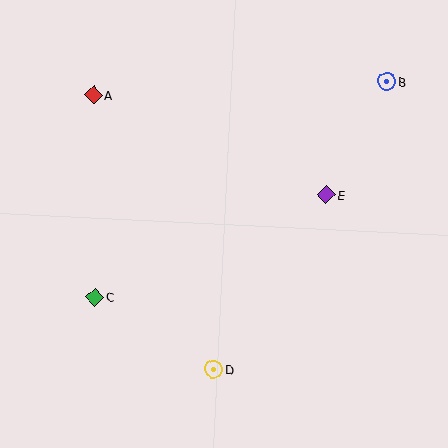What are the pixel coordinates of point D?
Point D is at (214, 369).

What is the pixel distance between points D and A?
The distance between D and A is 299 pixels.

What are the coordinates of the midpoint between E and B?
The midpoint between E and B is at (357, 138).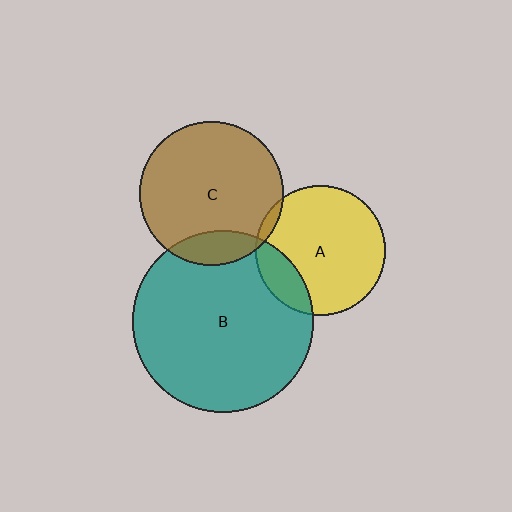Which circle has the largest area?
Circle B (teal).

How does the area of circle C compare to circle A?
Approximately 1.2 times.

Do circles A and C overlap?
Yes.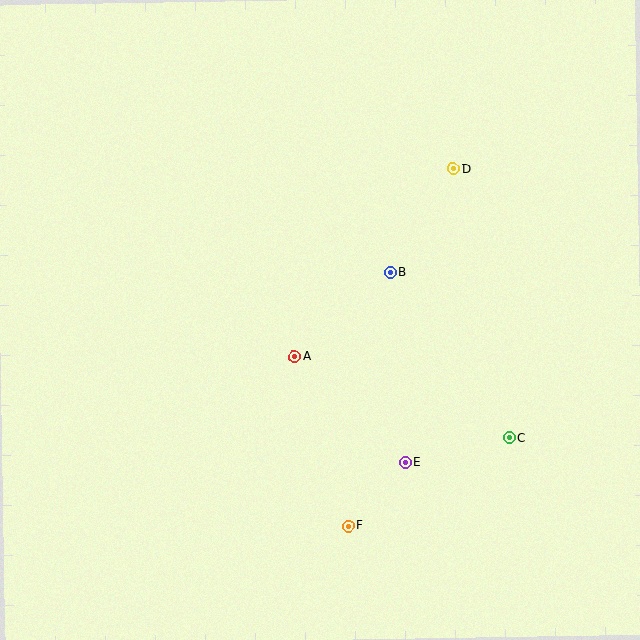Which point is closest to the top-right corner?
Point D is closest to the top-right corner.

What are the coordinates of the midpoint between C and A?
The midpoint between C and A is at (402, 397).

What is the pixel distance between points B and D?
The distance between B and D is 121 pixels.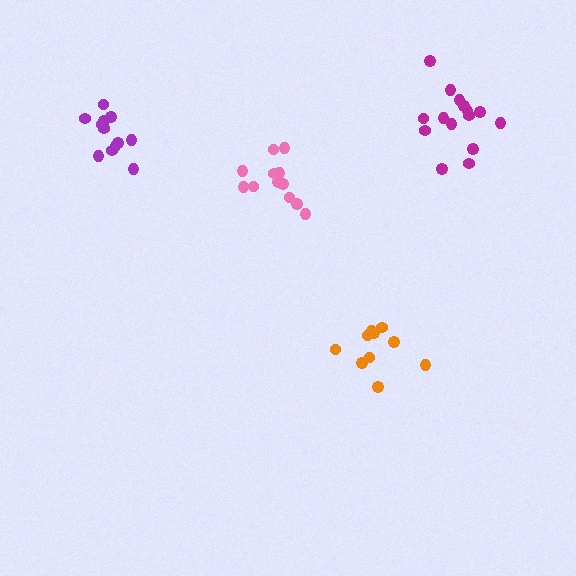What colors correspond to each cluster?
The clusters are colored: pink, magenta, orange, purple.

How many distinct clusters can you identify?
There are 4 distinct clusters.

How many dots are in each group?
Group 1: 12 dots, Group 2: 15 dots, Group 3: 10 dots, Group 4: 13 dots (50 total).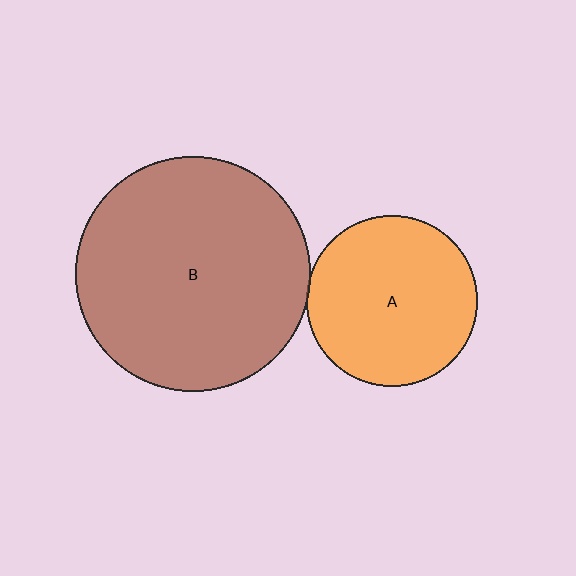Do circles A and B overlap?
Yes.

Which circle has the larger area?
Circle B (brown).